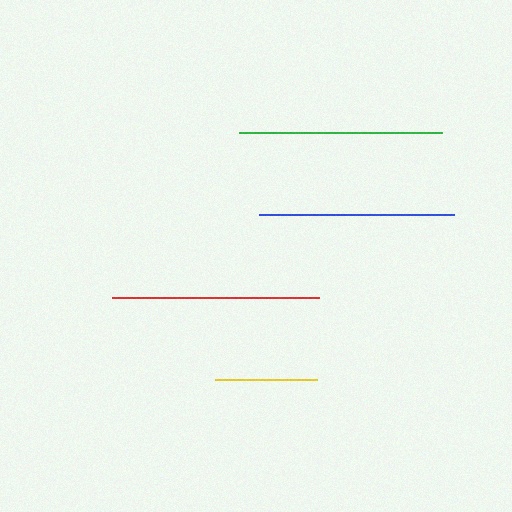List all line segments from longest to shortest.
From longest to shortest: red, green, blue, yellow.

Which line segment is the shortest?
The yellow line is the shortest at approximately 102 pixels.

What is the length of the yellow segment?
The yellow segment is approximately 102 pixels long.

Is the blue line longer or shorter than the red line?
The red line is longer than the blue line.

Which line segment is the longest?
The red line is the longest at approximately 207 pixels.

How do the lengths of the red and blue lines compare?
The red and blue lines are approximately the same length.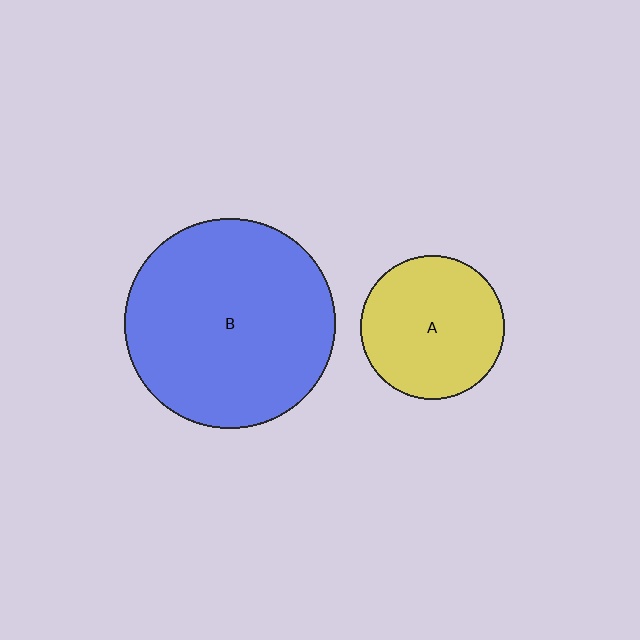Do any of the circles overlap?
No, none of the circles overlap.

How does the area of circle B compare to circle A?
Approximately 2.1 times.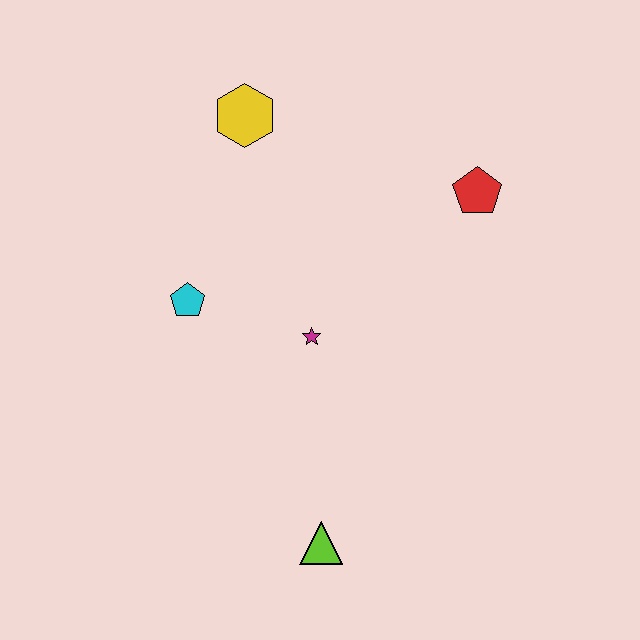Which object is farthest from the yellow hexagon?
The lime triangle is farthest from the yellow hexagon.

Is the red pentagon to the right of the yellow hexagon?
Yes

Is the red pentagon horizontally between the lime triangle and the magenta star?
No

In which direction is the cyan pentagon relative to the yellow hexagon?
The cyan pentagon is below the yellow hexagon.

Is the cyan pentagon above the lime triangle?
Yes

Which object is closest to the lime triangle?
The magenta star is closest to the lime triangle.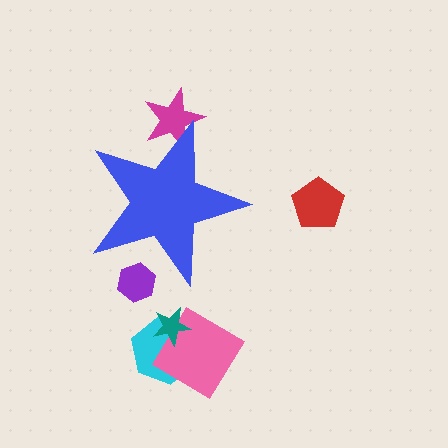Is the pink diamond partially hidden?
No, the pink diamond is fully visible.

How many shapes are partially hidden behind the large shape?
2 shapes are partially hidden.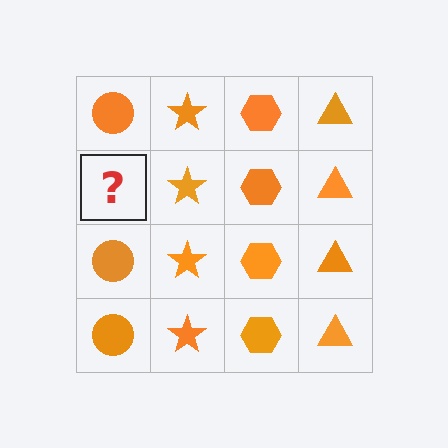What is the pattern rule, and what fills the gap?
The rule is that each column has a consistent shape. The gap should be filled with an orange circle.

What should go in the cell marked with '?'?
The missing cell should contain an orange circle.